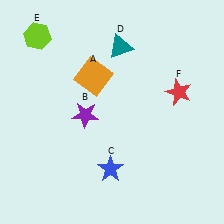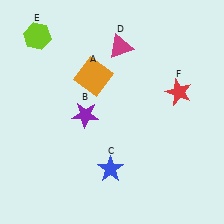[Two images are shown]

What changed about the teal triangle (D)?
In Image 1, D is teal. In Image 2, it changed to magenta.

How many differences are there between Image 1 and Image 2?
There is 1 difference between the two images.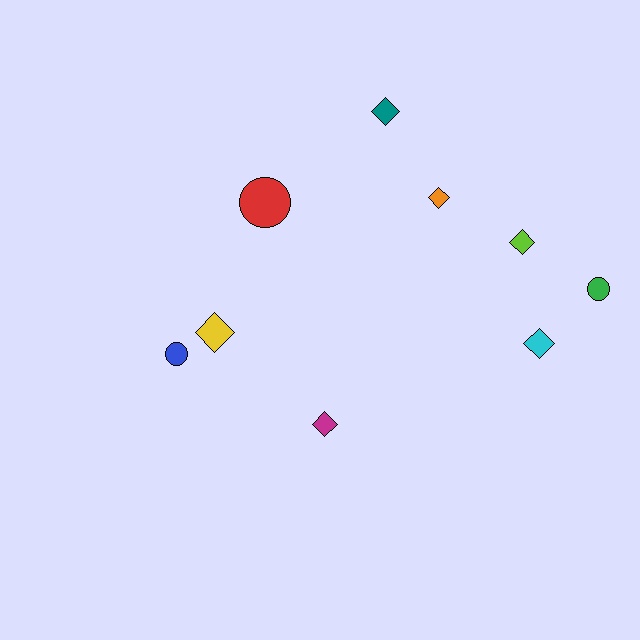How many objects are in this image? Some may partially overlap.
There are 9 objects.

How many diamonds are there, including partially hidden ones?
There are 6 diamonds.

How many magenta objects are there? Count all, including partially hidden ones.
There is 1 magenta object.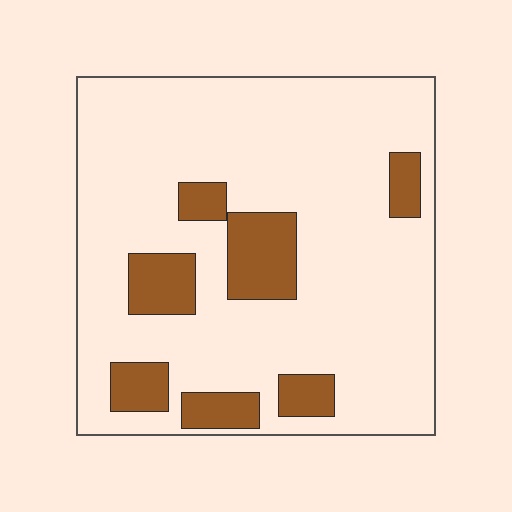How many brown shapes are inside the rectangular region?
7.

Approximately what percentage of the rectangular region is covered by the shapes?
Approximately 20%.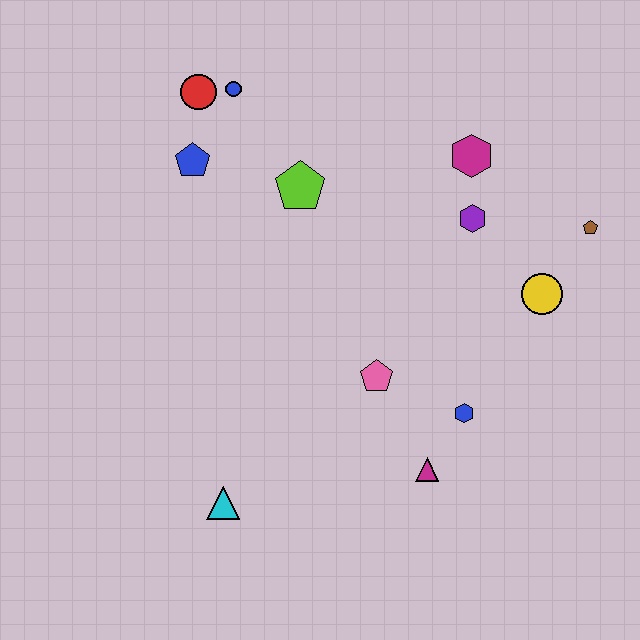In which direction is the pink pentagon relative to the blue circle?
The pink pentagon is below the blue circle.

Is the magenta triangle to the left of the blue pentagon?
No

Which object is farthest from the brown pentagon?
The cyan triangle is farthest from the brown pentagon.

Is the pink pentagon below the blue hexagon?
No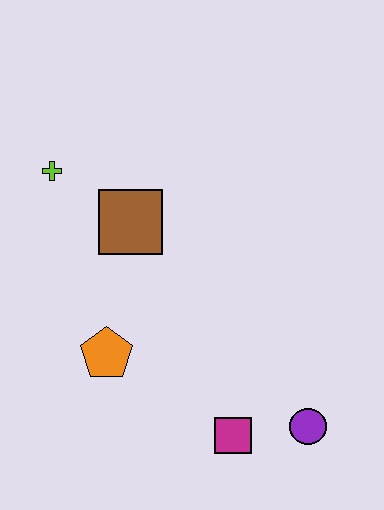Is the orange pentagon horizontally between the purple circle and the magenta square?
No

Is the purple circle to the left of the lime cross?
No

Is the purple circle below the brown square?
Yes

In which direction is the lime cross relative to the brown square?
The lime cross is to the left of the brown square.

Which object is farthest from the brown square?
The purple circle is farthest from the brown square.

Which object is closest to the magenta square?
The purple circle is closest to the magenta square.